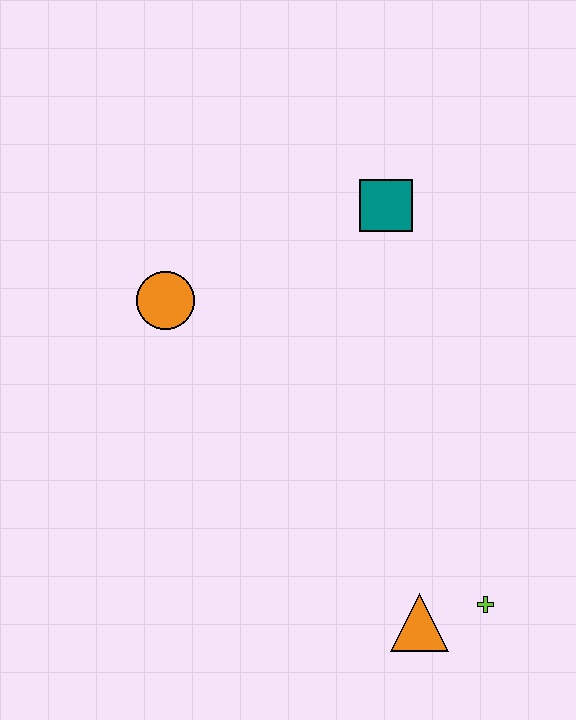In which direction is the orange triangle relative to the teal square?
The orange triangle is below the teal square.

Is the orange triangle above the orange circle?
No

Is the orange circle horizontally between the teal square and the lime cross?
No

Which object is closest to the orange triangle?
The lime cross is closest to the orange triangle.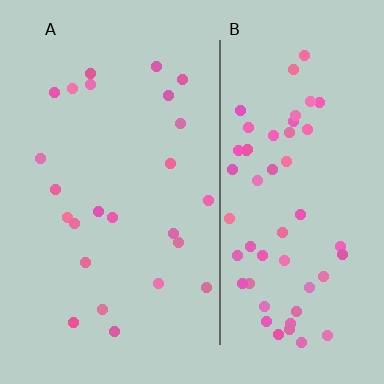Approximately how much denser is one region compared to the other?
Approximately 2.4× — region B over region A.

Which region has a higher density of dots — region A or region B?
B (the right).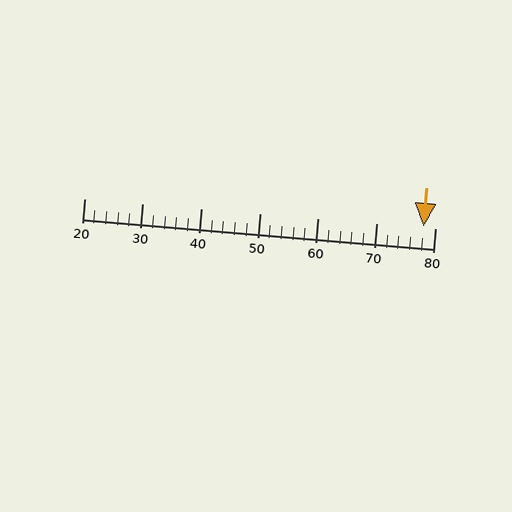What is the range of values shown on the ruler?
The ruler shows values from 20 to 80.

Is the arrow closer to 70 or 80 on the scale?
The arrow is closer to 80.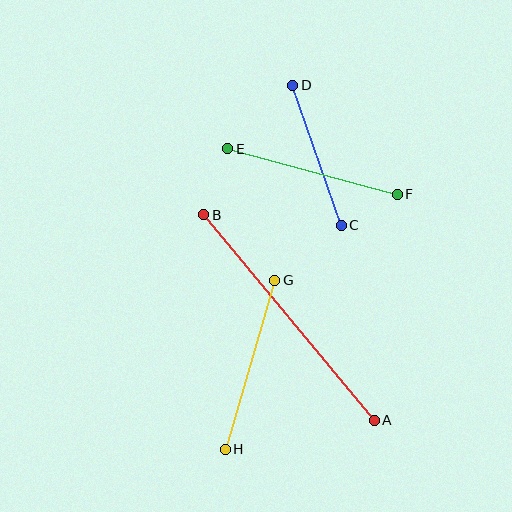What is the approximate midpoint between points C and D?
The midpoint is at approximately (317, 155) pixels.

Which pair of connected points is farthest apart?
Points A and B are farthest apart.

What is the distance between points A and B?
The distance is approximately 267 pixels.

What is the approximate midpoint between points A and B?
The midpoint is at approximately (289, 317) pixels.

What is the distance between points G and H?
The distance is approximately 176 pixels.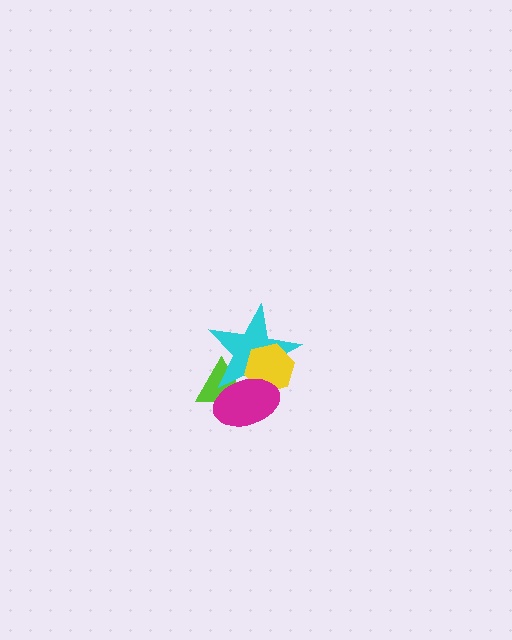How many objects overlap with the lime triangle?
2 objects overlap with the lime triangle.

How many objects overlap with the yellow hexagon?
2 objects overlap with the yellow hexagon.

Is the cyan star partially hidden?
Yes, it is partially covered by another shape.